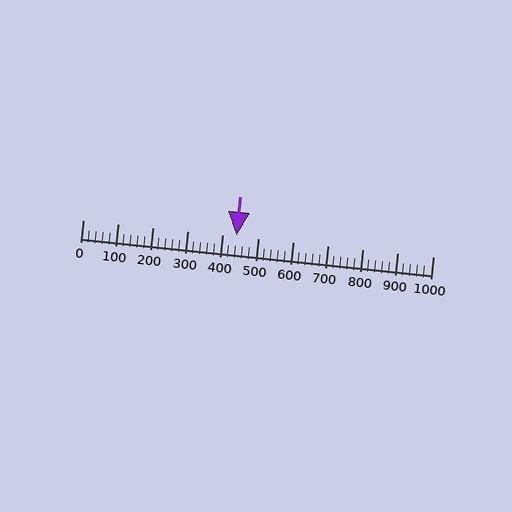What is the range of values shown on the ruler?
The ruler shows values from 0 to 1000.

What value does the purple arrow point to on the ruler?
The purple arrow points to approximately 440.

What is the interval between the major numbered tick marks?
The major tick marks are spaced 100 units apart.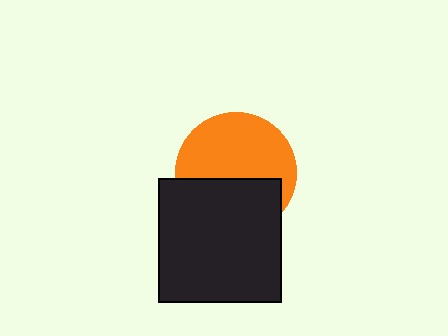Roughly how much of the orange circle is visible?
About half of it is visible (roughly 58%).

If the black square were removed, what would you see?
You would see the complete orange circle.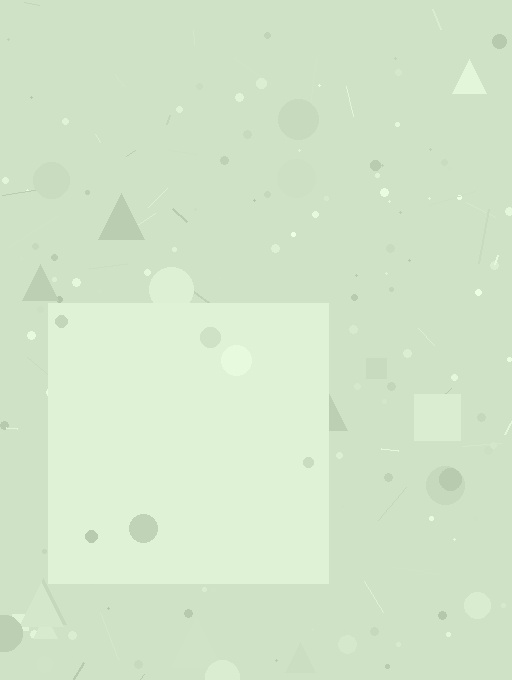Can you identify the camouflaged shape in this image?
The camouflaged shape is a square.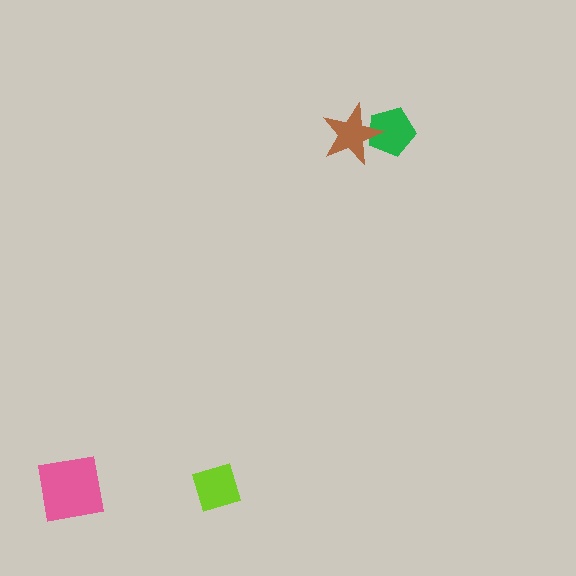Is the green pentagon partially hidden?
Yes, it is partially covered by another shape.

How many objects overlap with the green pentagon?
1 object overlaps with the green pentagon.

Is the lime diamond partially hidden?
No, no other shape covers it.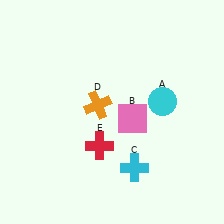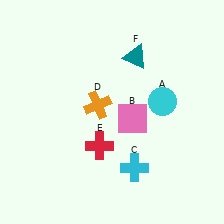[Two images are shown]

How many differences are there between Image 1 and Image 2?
There is 1 difference between the two images.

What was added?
A teal triangle (F) was added in Image 2.